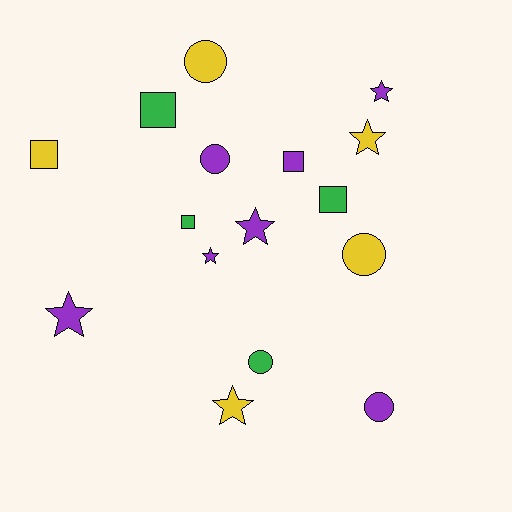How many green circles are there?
There is 1 green circle.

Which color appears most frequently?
Purple, with 7 objects.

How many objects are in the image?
There are 16 objects.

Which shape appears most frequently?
Star, with 6 objects.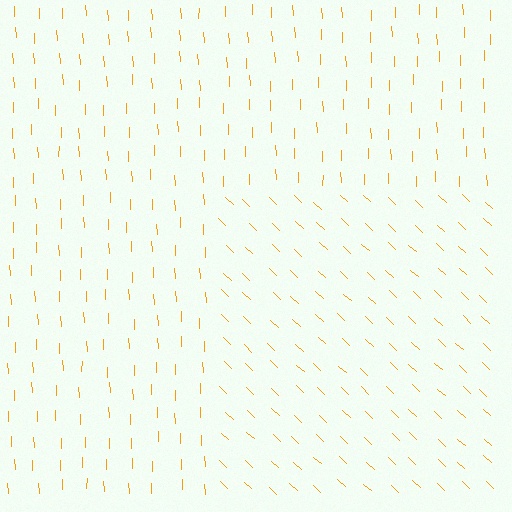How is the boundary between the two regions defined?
The boundary is defined purely by a change in line orientation (approximately 45 degrees difference). All lines are the same color and thickness.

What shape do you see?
I see a rectangle.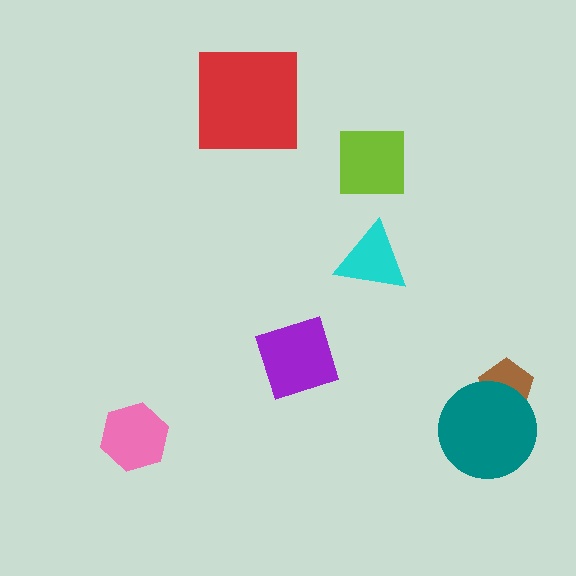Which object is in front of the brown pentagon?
The teal circle is in front of the brown pentagon.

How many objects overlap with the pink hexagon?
0 objects overlap with the pink hexagon.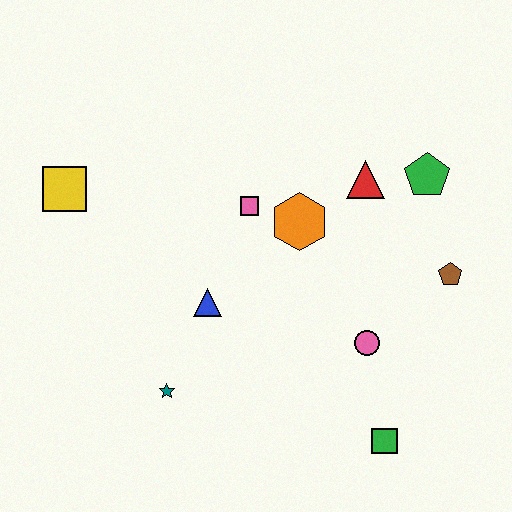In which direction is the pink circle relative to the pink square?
The pink circle is below the pink square.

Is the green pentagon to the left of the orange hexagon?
No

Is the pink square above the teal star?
Yes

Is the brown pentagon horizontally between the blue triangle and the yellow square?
No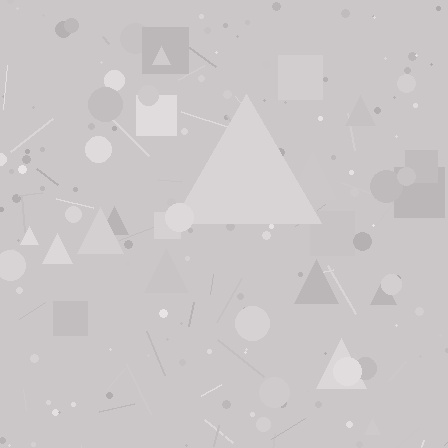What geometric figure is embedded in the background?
A triangle is embedded in the background.